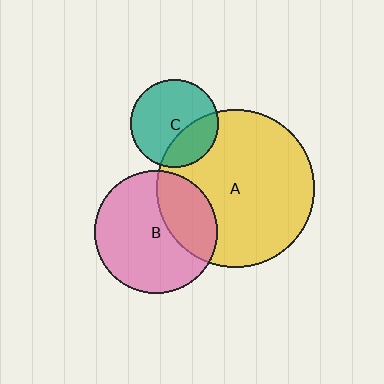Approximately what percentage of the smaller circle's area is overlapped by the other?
Approximately 30%.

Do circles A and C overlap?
Yes.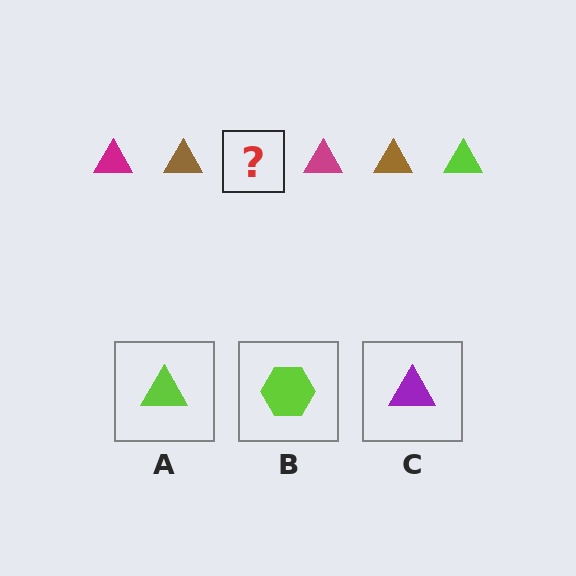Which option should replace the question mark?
Option A.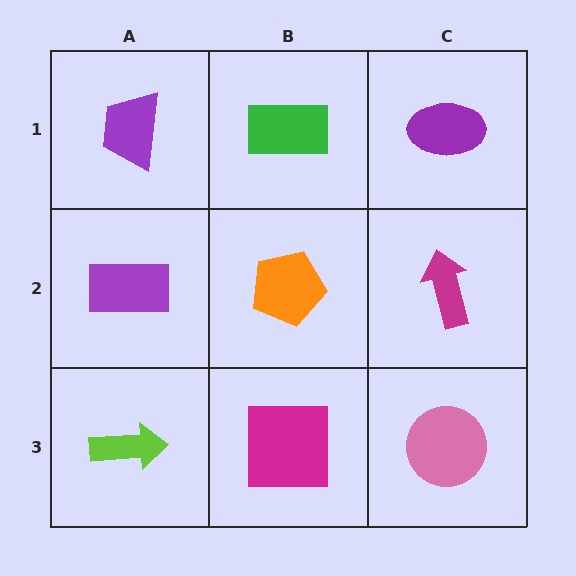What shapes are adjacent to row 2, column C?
A purple ellipse (row 1, column C), a pink circle (row 3, column C), an orange pentagon (row 2, column B).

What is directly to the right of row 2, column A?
An orange pentagon.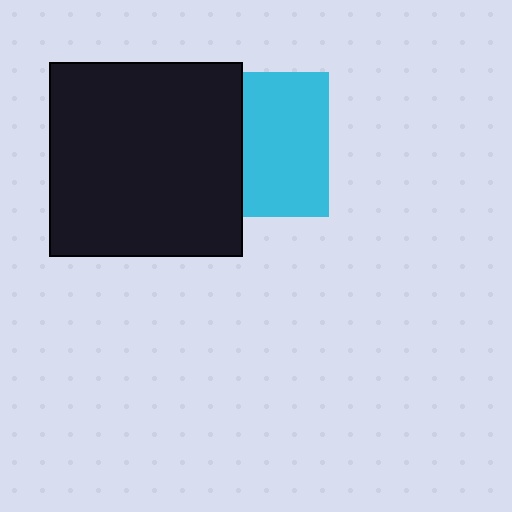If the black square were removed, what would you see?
You would see the complete cyan square.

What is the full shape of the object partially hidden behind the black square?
The partially hidden object is a cyan square.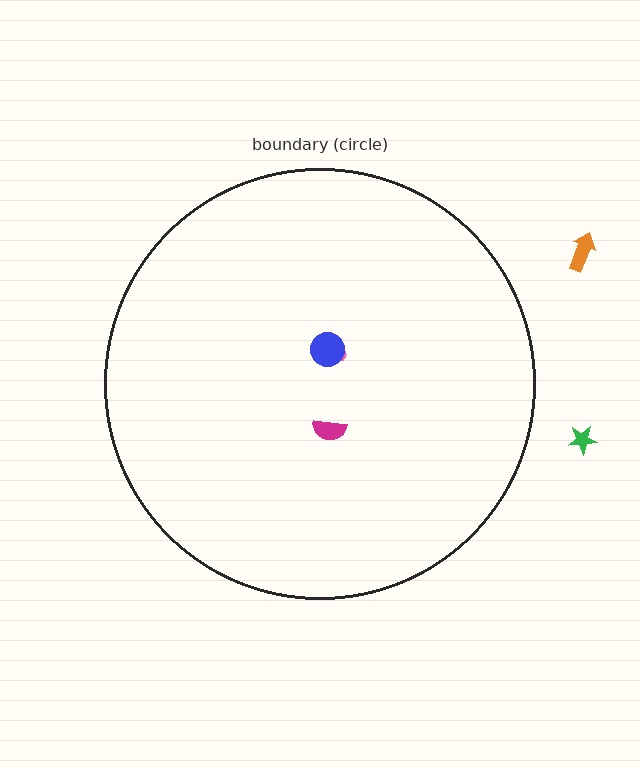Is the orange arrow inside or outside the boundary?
Outside.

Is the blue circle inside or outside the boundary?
Inside.